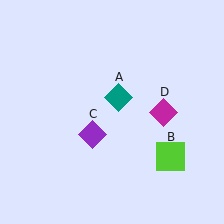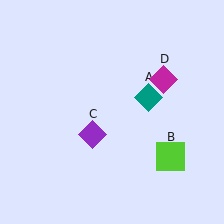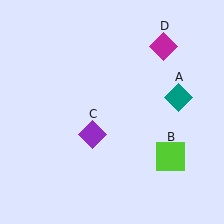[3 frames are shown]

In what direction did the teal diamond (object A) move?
The teal diamond (object A) moved right.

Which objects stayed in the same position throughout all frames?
Lime square (object B) and purple diamond (object C) remained stationary.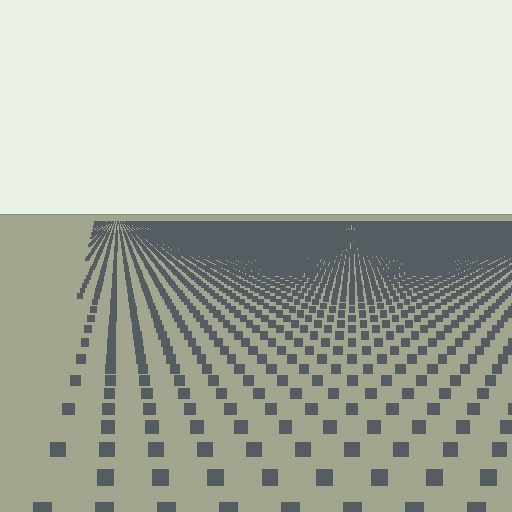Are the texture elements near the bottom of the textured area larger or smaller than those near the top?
Larger. Near the bottom, elements are closer to the viewer and appear at a bigger on-screen size.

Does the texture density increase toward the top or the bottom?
Density increases toward the top.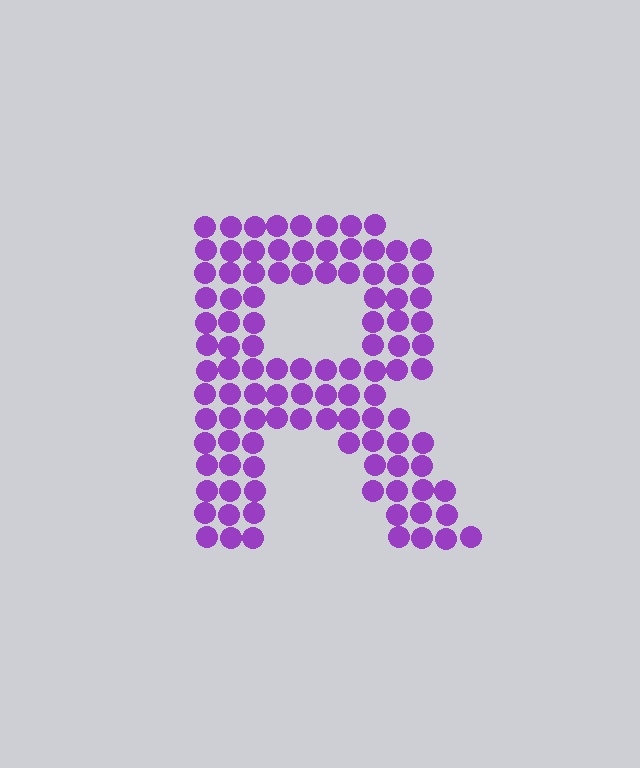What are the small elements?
The small elements are circles.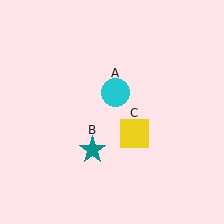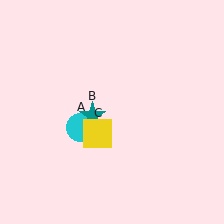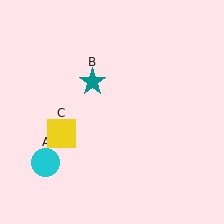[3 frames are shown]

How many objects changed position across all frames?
3 objects changed position: cyan circle (object A), teal star (object B), yellow square (object C).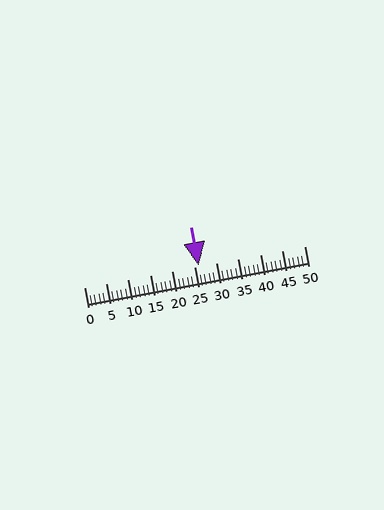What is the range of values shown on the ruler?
The ruler shows values from 0 to 50.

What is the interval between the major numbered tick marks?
The major tick marks are spaced 5 units apart.